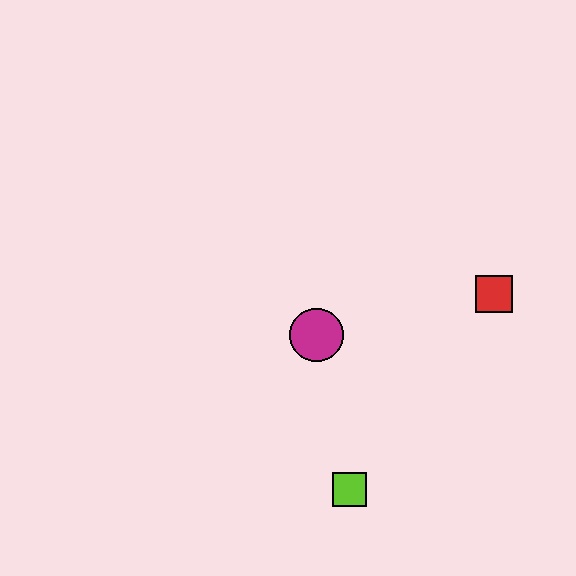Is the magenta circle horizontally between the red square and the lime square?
No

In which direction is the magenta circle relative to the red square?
The magenta circle is to the left of the red square.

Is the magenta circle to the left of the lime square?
Yes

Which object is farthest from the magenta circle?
The red square is farthest from the magenta circle.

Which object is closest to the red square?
The magenta circle is closest to the red square.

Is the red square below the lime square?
No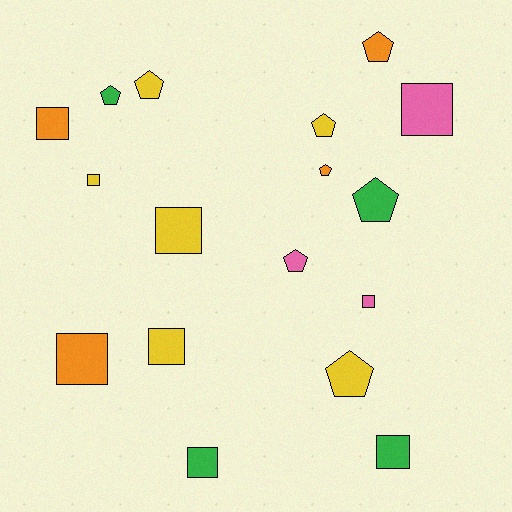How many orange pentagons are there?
There are 2 orange pentagons.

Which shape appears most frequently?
Square, with 9 objects.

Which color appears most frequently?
Yellow, with 6 objects.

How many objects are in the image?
There are 17 objects.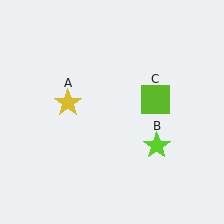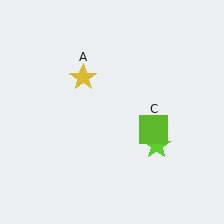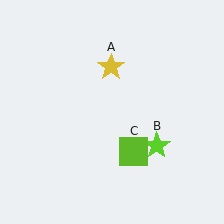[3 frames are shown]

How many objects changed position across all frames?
2 objects changed position: yellow star (object A), lime square (object C).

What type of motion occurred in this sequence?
The yellow star (object A), lime square (object C) rotated clockwise around the center of the scene.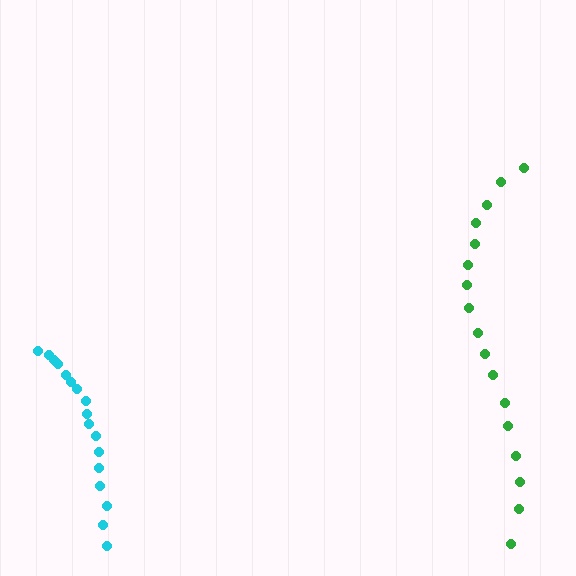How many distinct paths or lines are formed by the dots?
There are 2 distinct paths.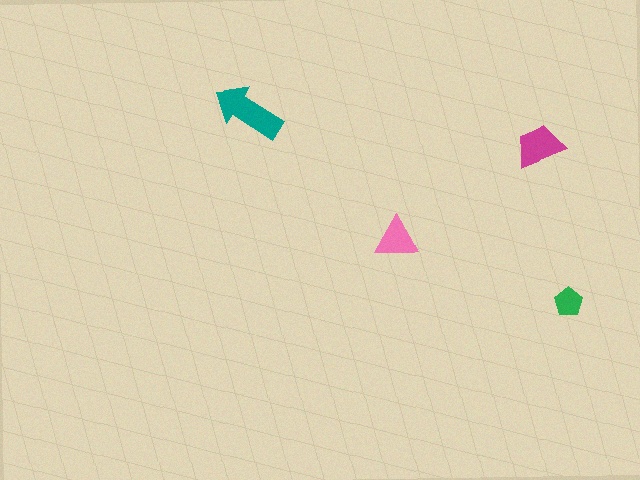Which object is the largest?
The teal arrow.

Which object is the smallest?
The green pentagon.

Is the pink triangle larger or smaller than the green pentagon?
Larger.